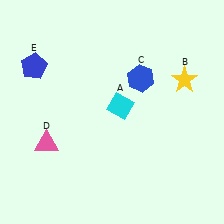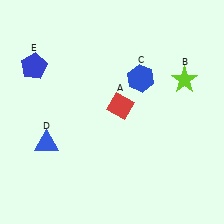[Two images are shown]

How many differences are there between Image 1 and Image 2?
There are 3 differences between the two images.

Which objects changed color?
A changed from cyan to red. B changed from yellow to lime. D changed from pink to blue.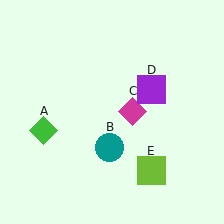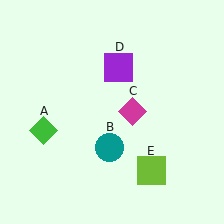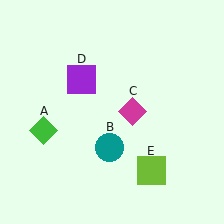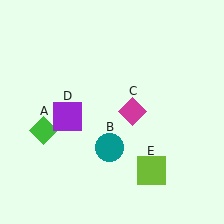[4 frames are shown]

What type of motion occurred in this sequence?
The purple square (object D) rotated counterclockwise around the center of the scene.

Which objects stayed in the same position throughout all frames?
Green diamond (object A) and teal circle (object B) and magenta diamond (object C) and lime square (object E) remained stationary.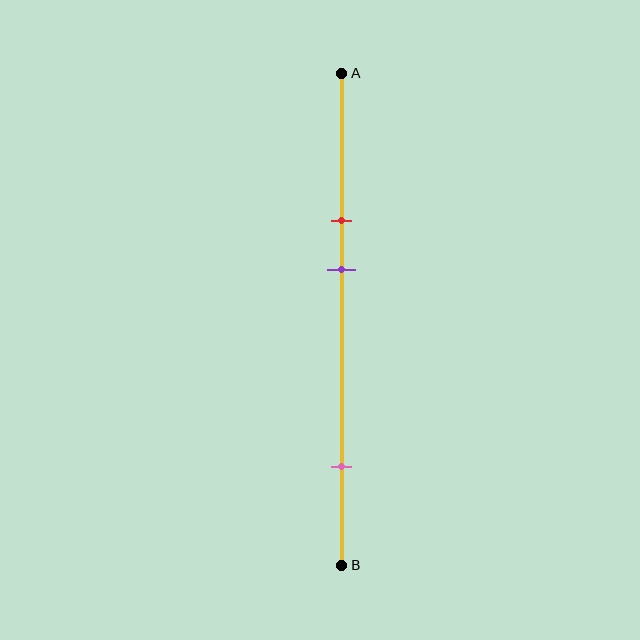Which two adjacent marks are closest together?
The red and purple marks are the closest adjacent pair.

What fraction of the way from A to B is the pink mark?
The pink mark is approximately 80% (0.8) of the way from A to B.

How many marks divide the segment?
There are 3 marks dividing the segment.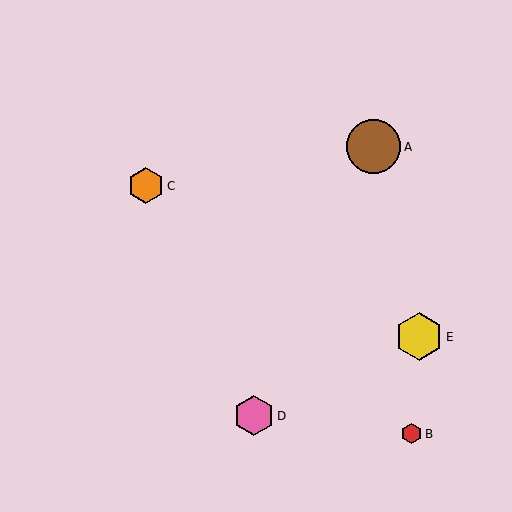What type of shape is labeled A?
Shape A is a brown circle.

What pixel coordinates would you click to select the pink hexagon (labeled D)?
Click at (254, 416) to select the pink hexagon D.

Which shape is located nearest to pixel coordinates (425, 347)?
The yellow hexagon (labeled E) at (419, 337) is nearest to that location.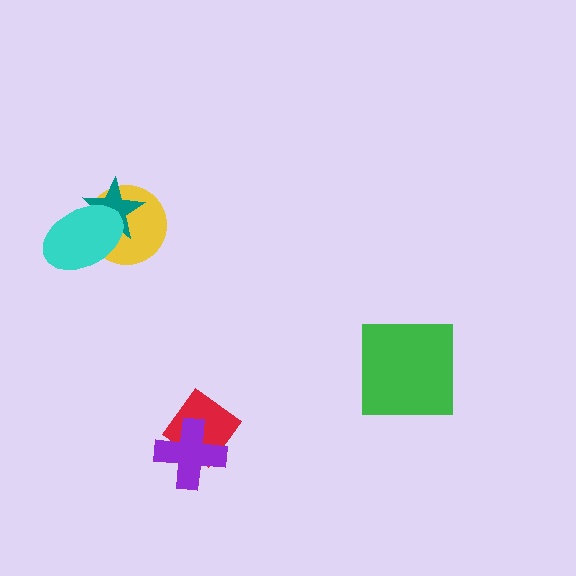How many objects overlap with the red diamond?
1 object overlaps with the red diamond.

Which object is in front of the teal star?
The cyan ellipse is in front of the teal star.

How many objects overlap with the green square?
0 objects overlap with the green square.